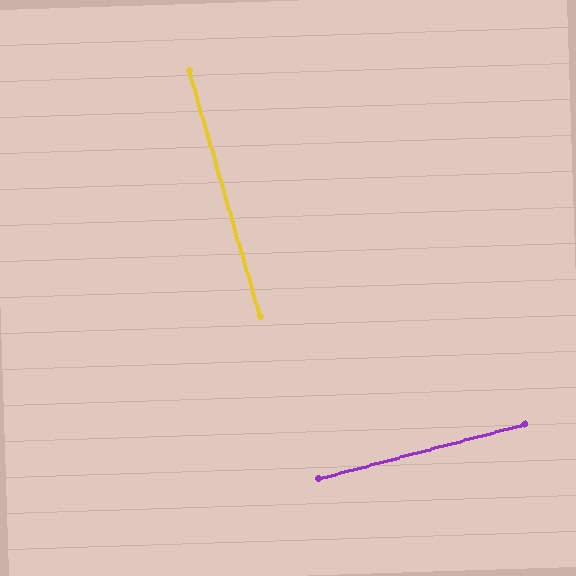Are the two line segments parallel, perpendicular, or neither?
Perpendicular — they meet at approximately 89°.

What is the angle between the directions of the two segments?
Approximately 89 degrees.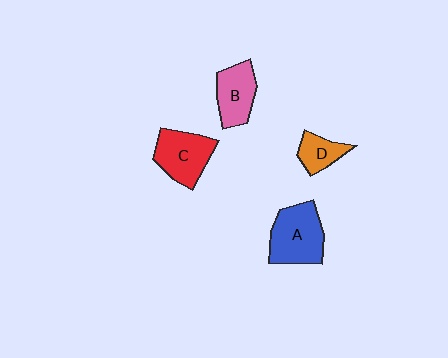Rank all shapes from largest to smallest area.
From largest to smallest: A (blue), C (red), B (pink), D (orange).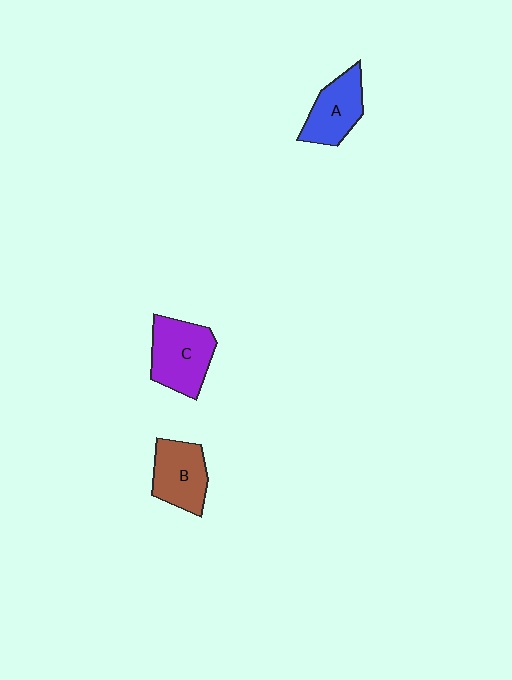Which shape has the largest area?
Shape C (purple).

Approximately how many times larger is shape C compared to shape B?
Approximately 1.2 times.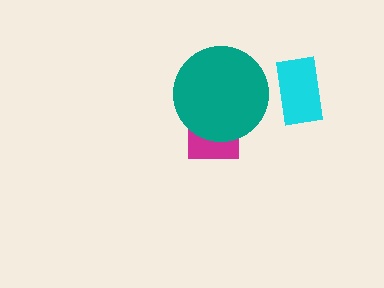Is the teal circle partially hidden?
No, no other shape covers it.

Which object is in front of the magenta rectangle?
The teal circle is in front of the magenta rectangle.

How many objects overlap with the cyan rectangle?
0 objects overlap with the cyan rectangle.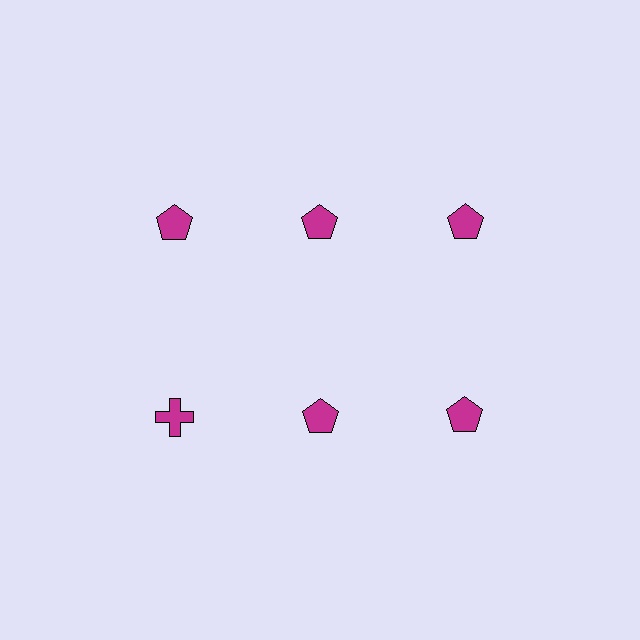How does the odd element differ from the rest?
It has a different shape: cross instead of pentagon.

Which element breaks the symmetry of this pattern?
The magenta cross in the second row, leftmost column breaks the symmetry. All other shapes are magenta pentagons.